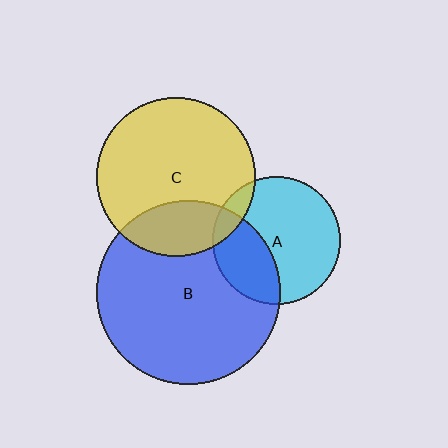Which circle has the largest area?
Circle B (blue).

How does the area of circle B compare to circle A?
Approximately 2.1 times.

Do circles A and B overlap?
Yes.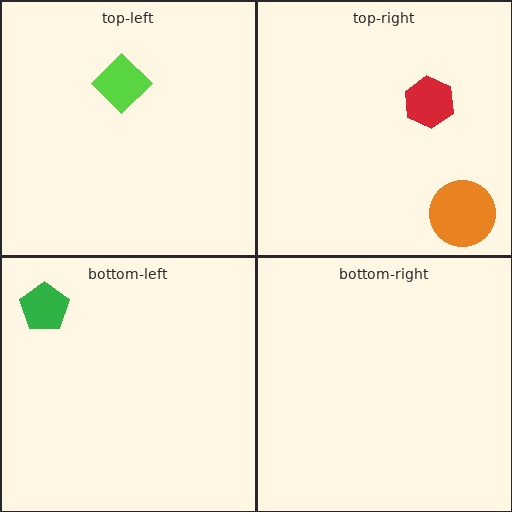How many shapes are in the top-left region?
1.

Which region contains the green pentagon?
The bottom-left region.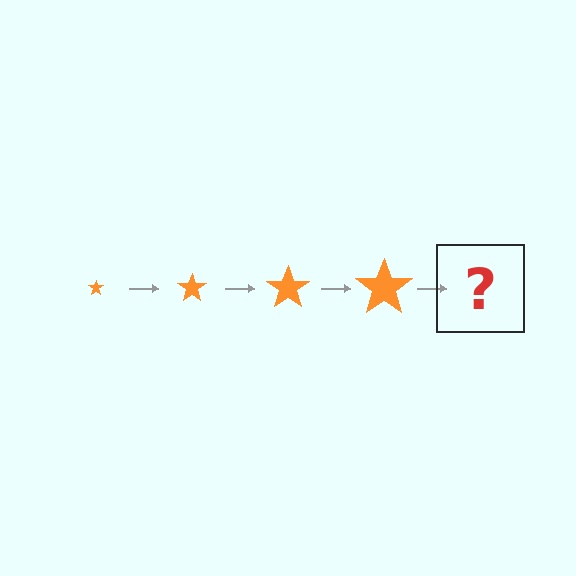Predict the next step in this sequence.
The next step is an orange star, larger than the previous one.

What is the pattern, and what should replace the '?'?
The pattern is that the star gets progressively larger each step. The '?' should be an orange star, larger than the previous one.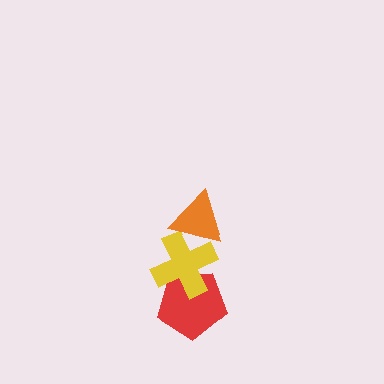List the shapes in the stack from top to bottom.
From top to bottom: the orange triangle, the yellow cross, the red pentagon.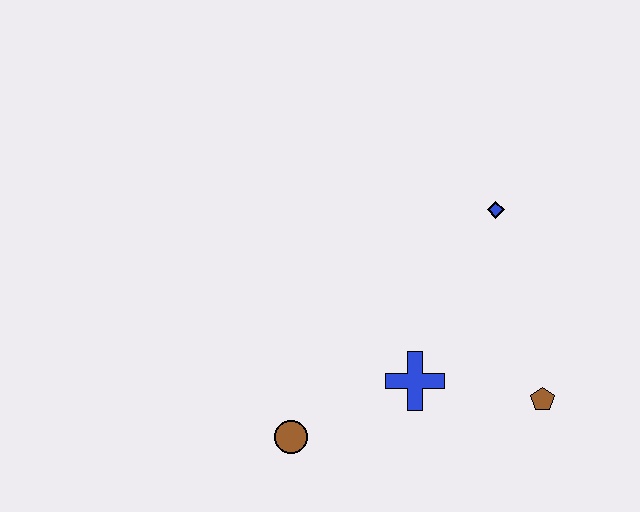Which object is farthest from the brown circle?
The blue diamond is farthest from the brown circle.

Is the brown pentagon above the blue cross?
No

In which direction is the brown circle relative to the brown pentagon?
The brown circle is to the left of the brown pentagon.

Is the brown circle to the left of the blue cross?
Yes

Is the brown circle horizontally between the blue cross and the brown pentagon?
No